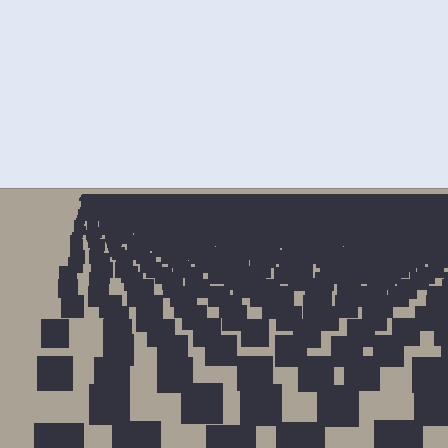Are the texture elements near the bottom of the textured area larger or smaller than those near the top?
Larger. Near the bottom, elements are closer to the viewer and appear at a bigger on-screen size.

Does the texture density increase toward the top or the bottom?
Density increases toward the top.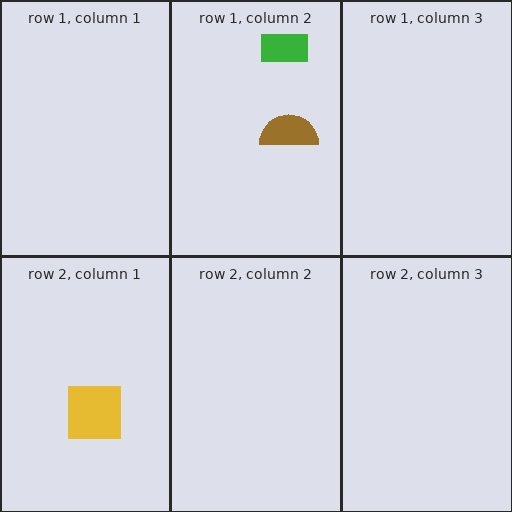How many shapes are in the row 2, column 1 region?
1.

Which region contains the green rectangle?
The row 1, column 2 region.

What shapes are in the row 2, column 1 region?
The yellow square.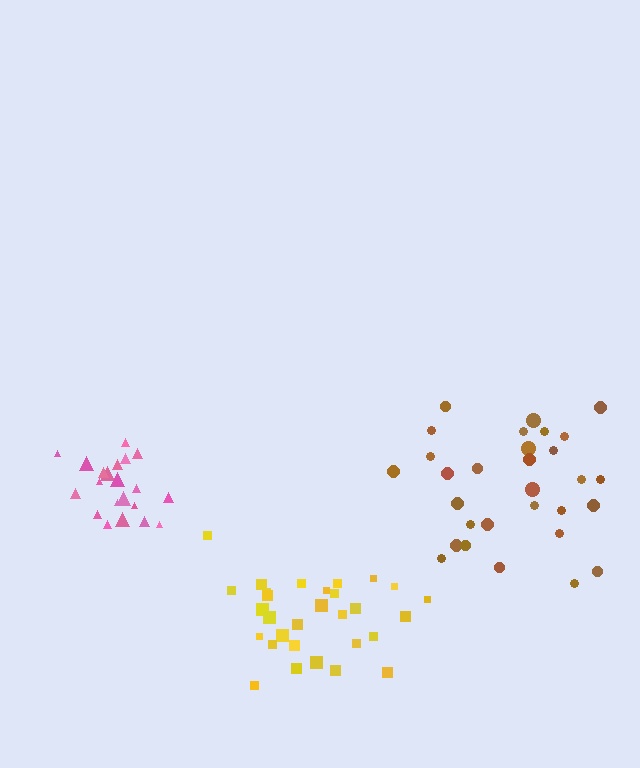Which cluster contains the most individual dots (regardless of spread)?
Yellow (31).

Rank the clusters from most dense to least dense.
pink, yellow, brown.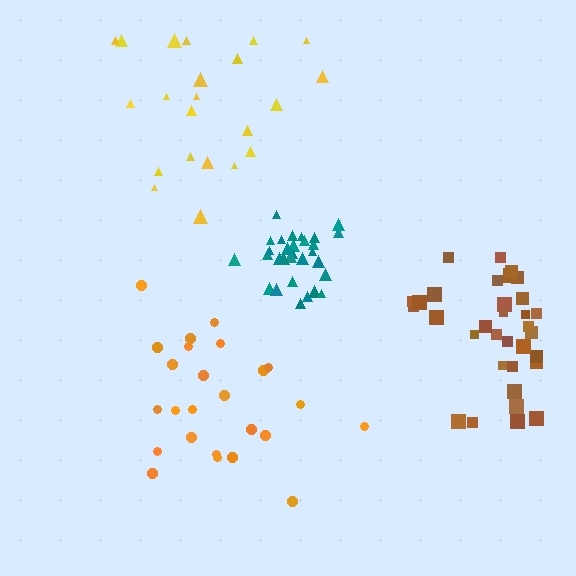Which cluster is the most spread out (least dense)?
Yellow.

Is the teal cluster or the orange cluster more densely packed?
Teal.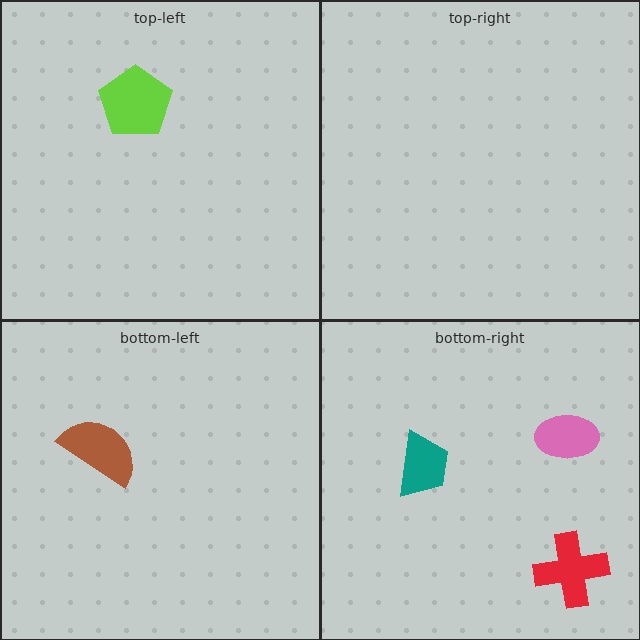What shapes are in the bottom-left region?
The brown semicircle.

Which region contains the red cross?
The bottom-right region.